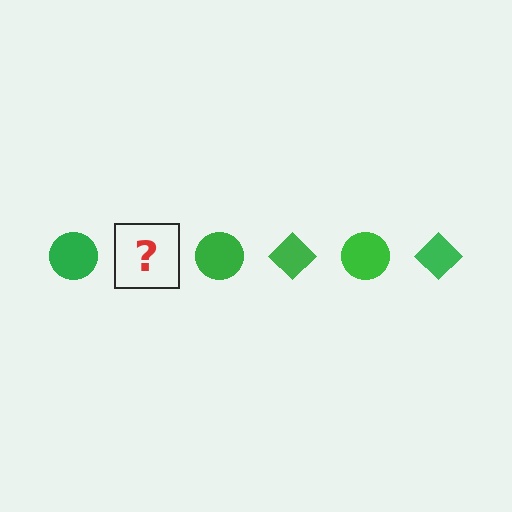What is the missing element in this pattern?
The missing element is a green diamond.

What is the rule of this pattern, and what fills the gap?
The rule is that the pattern cycles through circle, diamond shapes in green. The gap should be filled with a green diamond.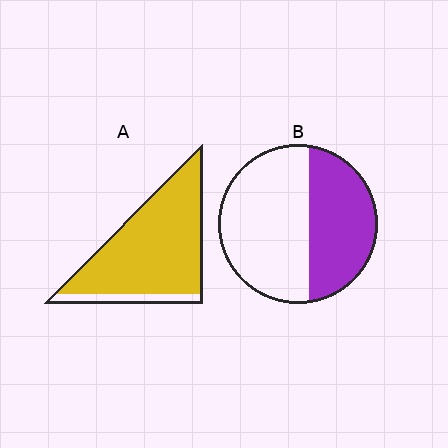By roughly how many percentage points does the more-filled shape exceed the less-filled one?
By roughly 45 percentage points (A over B).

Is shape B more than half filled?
No.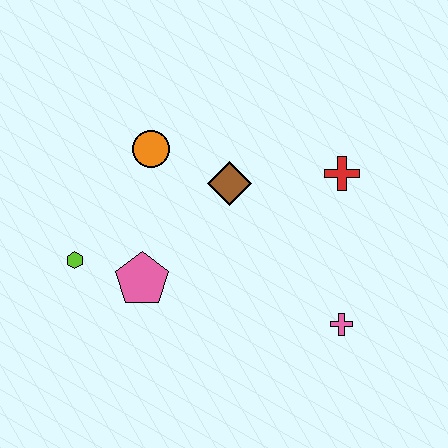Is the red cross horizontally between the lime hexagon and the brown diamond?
No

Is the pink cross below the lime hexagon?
Yes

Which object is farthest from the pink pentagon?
The red cross is farthest from the pink pentagon.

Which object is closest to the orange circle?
The brown diamond is closest to the orange circle.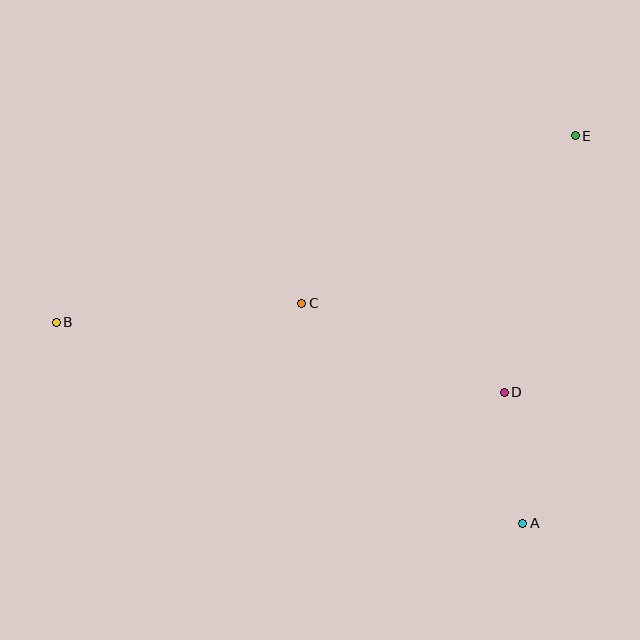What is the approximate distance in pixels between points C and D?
The distance between C and D is approximately 221 pixels.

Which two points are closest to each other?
Points A and D are closest to each other.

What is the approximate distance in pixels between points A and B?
The distance between A and B is approximately 508 pixels.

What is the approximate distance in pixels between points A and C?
The distance between A and C is approximately 312 pixels.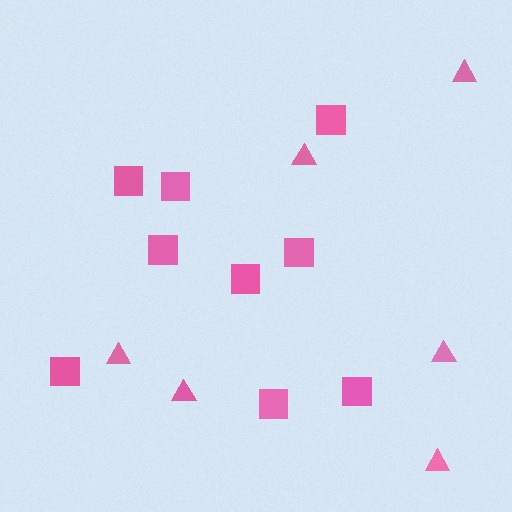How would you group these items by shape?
There are 2 groups: one group of squares (9) and one group of triangles (6).